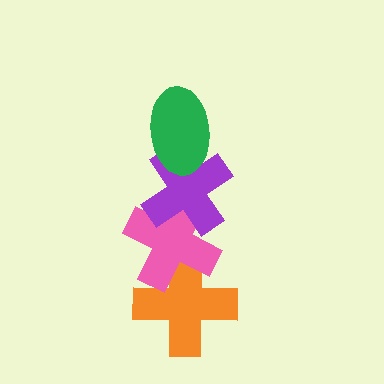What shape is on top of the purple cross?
The green ellipse is on top of the purple cross.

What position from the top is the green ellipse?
The green ellipse is 1st from the top.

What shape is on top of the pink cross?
The purple cross is on top of the pink cross.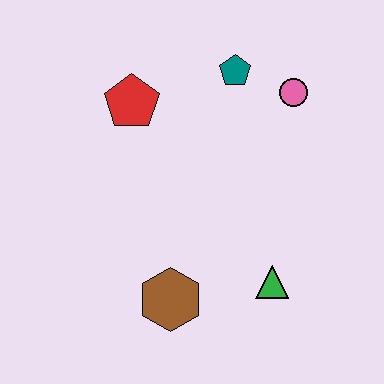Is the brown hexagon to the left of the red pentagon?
No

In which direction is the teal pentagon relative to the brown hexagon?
The teal pentagon is above the brown hexagon.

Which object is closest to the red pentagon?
The teal pentagon is closest to the red pentagon.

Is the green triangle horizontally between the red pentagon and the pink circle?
Yes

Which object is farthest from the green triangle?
The red pentagon is farthest from the green triangle.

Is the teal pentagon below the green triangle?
No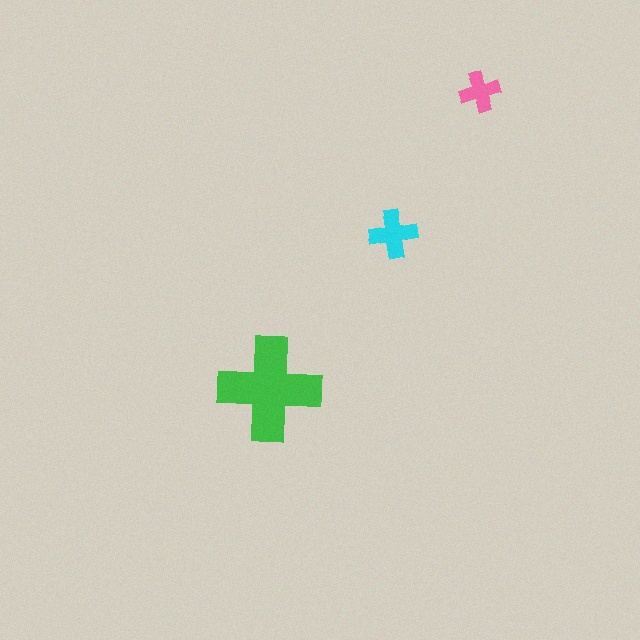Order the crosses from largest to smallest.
the green one, the cyan one, the pink one.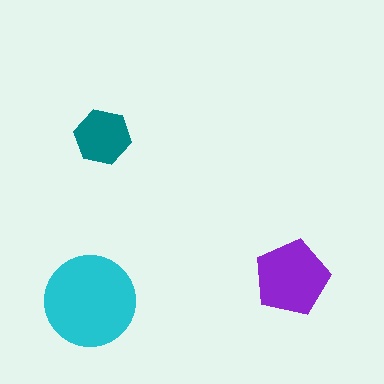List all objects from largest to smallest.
The cyan circle, the purple pentagon, the teal hexagon.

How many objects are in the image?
There are 3 objects in the image.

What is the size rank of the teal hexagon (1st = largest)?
3rd.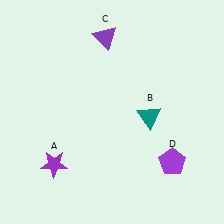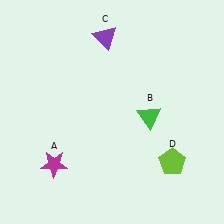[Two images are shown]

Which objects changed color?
A changed from purple to magenta. B changed from teal to green. D changed from purple to lime.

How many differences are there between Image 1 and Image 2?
There are 3 differences between the two images.